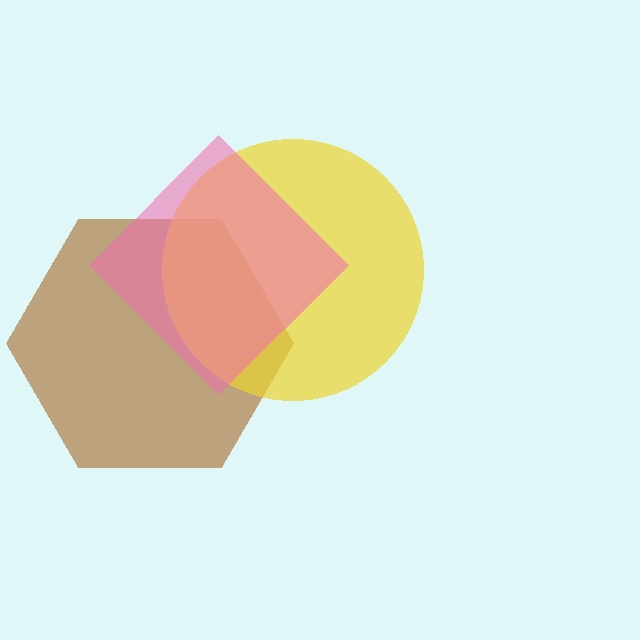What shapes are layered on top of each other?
The layered shapes are: a brown hexagon, a yellow circle, a pink diamond.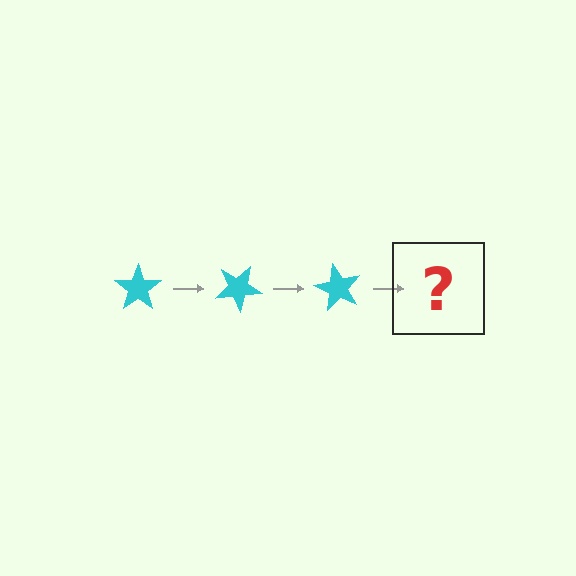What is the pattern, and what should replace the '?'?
The pattern is that the star rotates 30 degrees each step. The '?' should be a cyan star rotated 90 degrees.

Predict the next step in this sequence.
The next step is a cyan star rotated 90 degrees.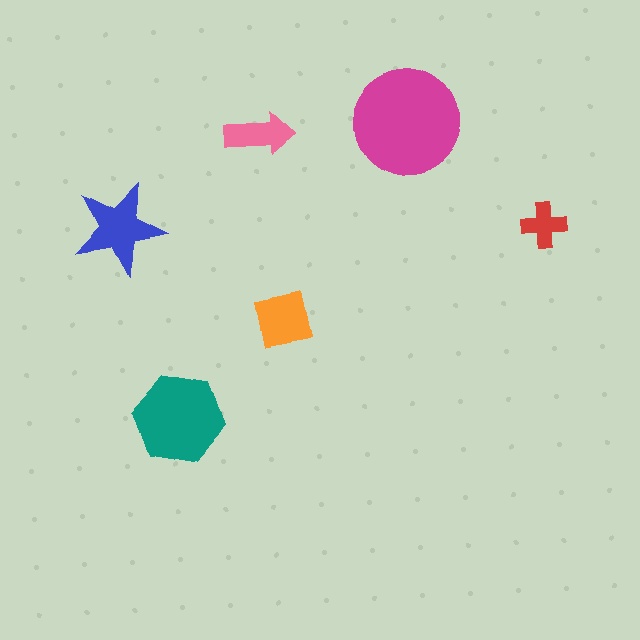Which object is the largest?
The magenta circle.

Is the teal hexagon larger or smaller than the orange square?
Larger.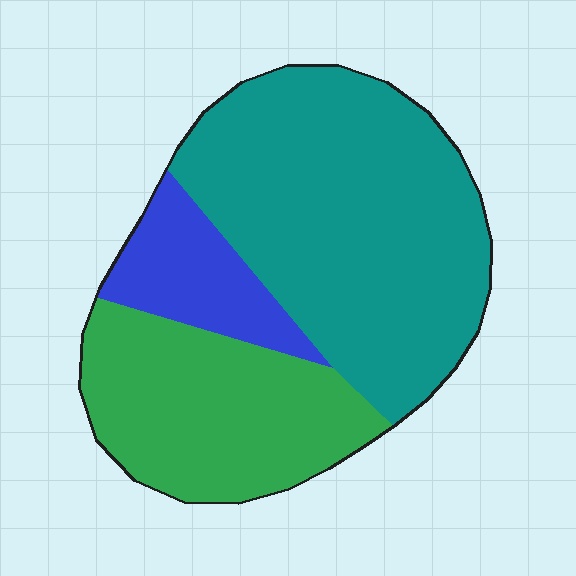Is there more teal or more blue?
Teal.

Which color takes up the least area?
Blue, at roughly 15%.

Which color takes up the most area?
Teal, at roughly 55%.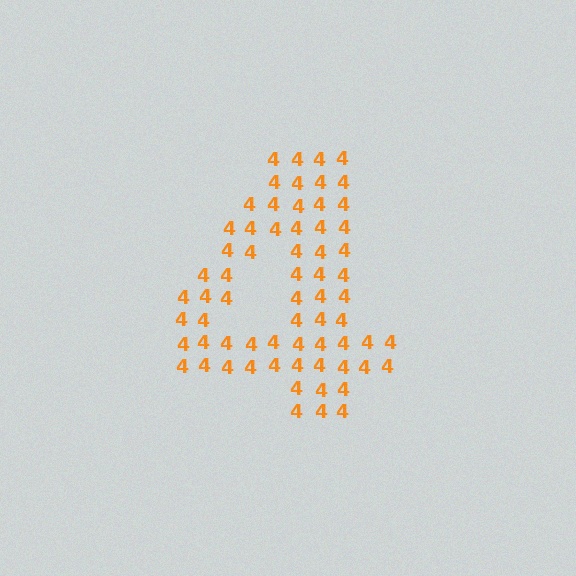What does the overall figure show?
The overall figure shows the digit 4.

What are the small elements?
The small elements are digit 4's.